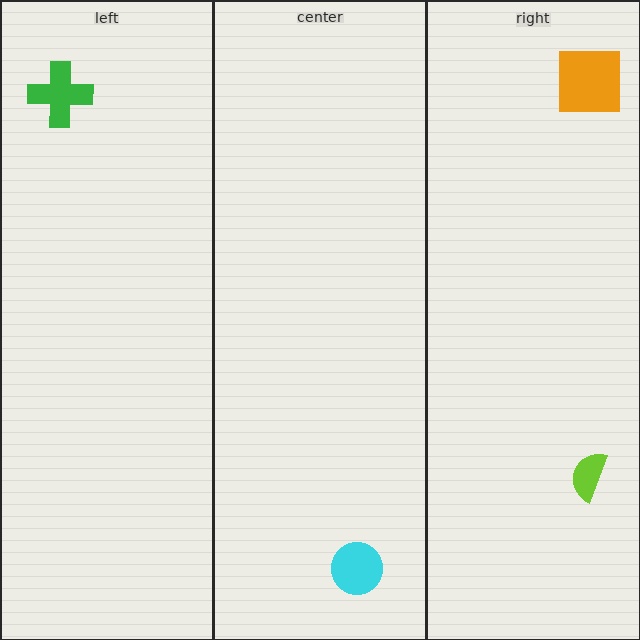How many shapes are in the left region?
1.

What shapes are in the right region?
The lime semicircle, the orange square.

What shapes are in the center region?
The cyan circle.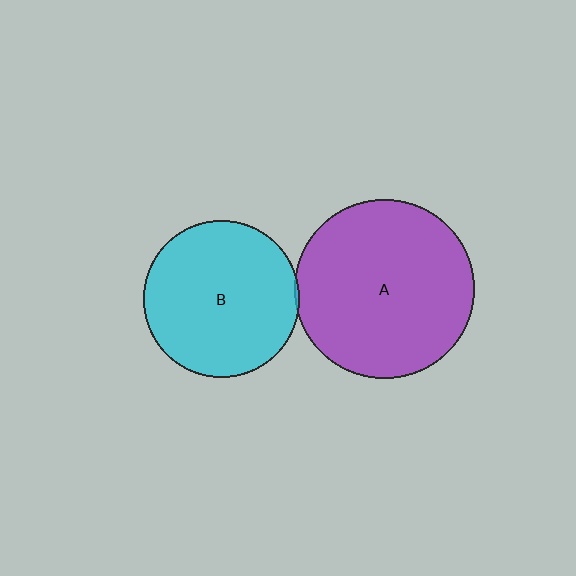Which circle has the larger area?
Circle A (purple).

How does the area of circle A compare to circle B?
Approximately 1.3 times.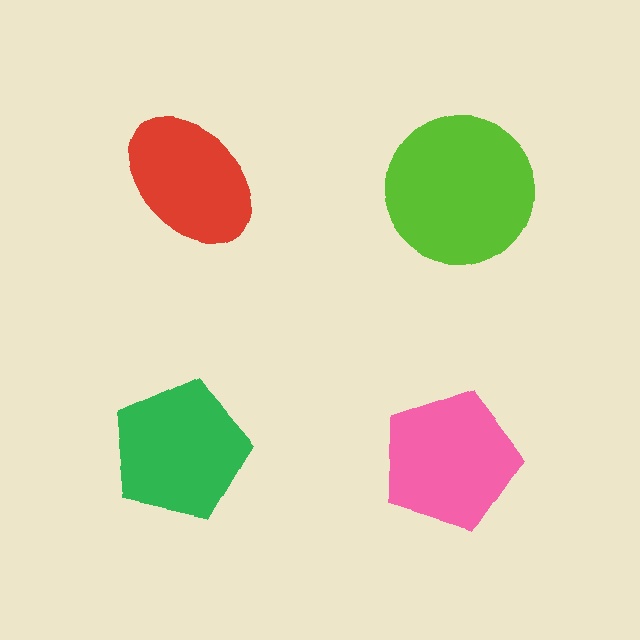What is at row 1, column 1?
A red ellipse.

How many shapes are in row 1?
2 shapes.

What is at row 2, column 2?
A pink pentagon.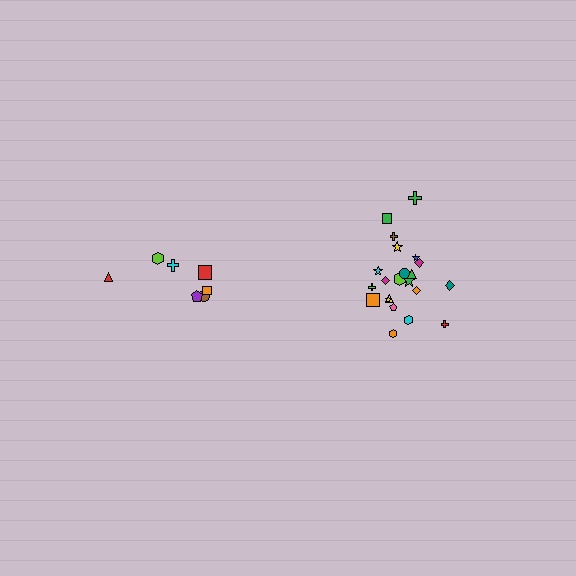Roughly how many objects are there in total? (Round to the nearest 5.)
Roughly 30 objects in total.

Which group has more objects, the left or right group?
The right group.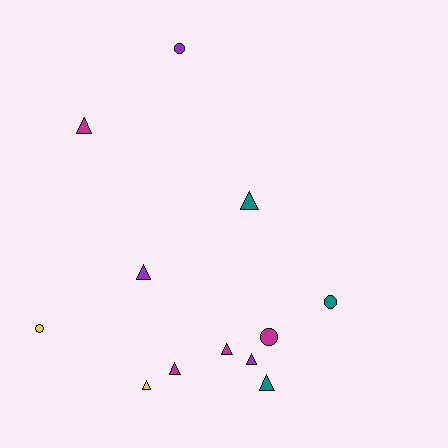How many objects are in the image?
There are 12 objects.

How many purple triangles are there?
There are 2 purple triangles.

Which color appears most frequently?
Magenta, with 4 objects.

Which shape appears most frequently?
Triangle, with 8 objects.